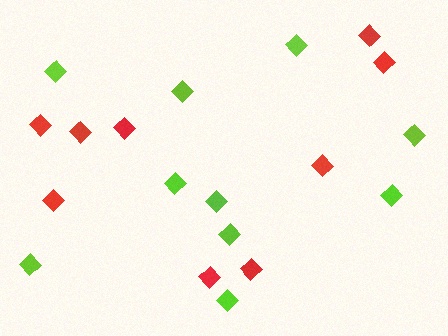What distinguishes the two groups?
There are 2 groups: one group of red diamonds (9) and one group of lime diamonds (10).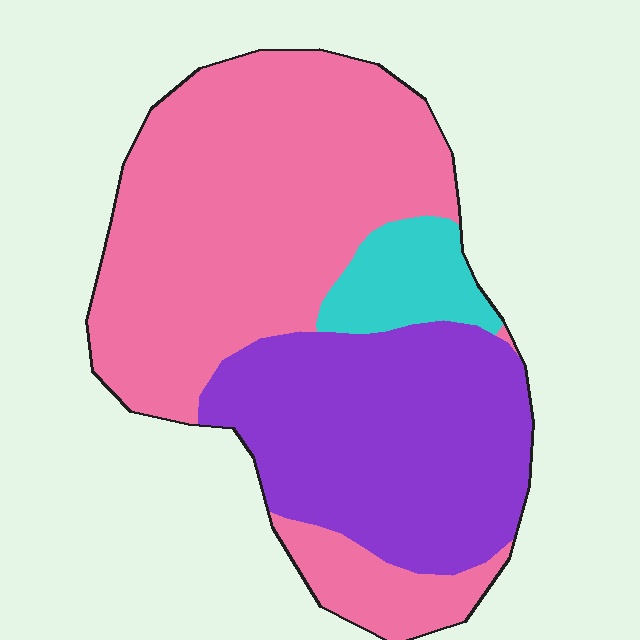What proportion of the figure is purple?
Purple takes up about one third (1/3) of the figure.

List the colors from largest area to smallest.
From largest to smallest: pink, purple, cyan.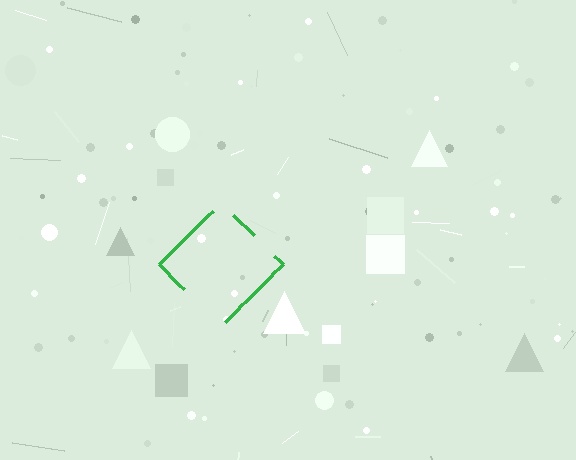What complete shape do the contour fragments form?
The contour fragments form a diamond.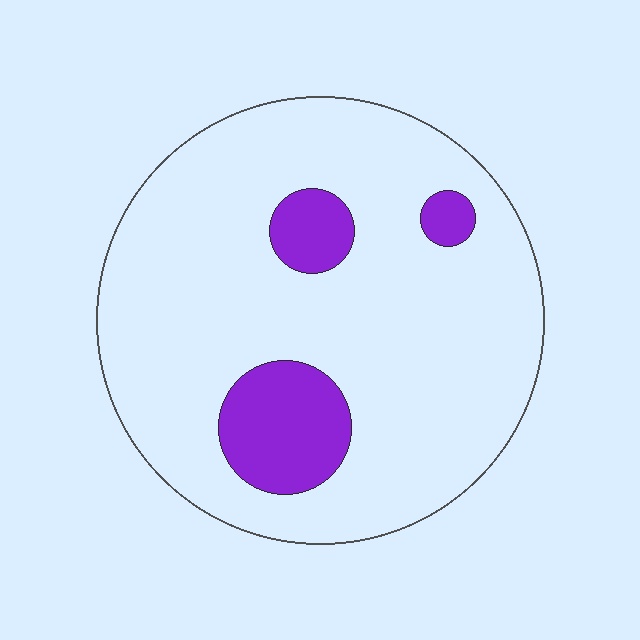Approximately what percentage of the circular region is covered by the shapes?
Approximately 15%.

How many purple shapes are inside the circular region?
3.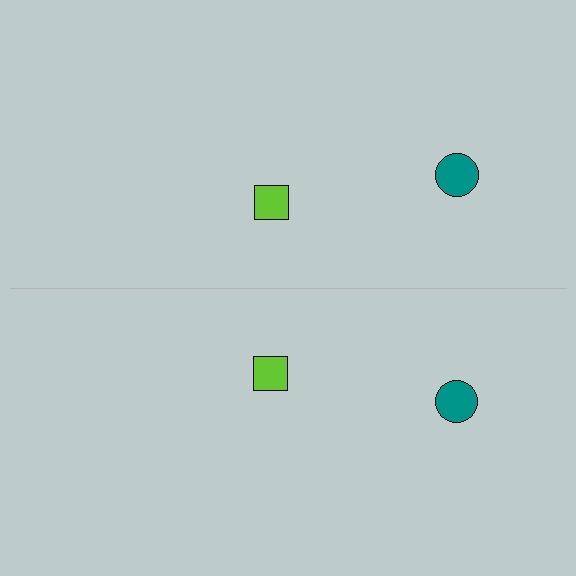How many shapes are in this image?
There are 4 shapes in this image.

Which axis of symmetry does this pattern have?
The pattern has a horizontal axis of symmetry running through the center of the image.